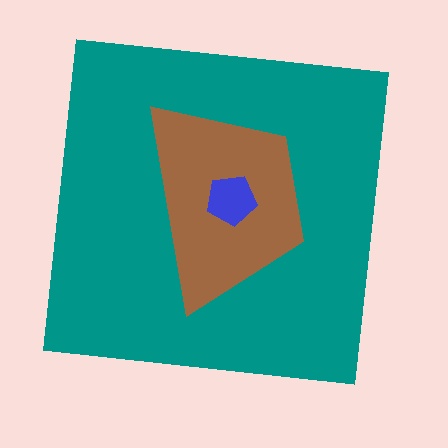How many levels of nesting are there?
3.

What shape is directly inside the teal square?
The brown trapezoid.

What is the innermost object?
The blue pentagon.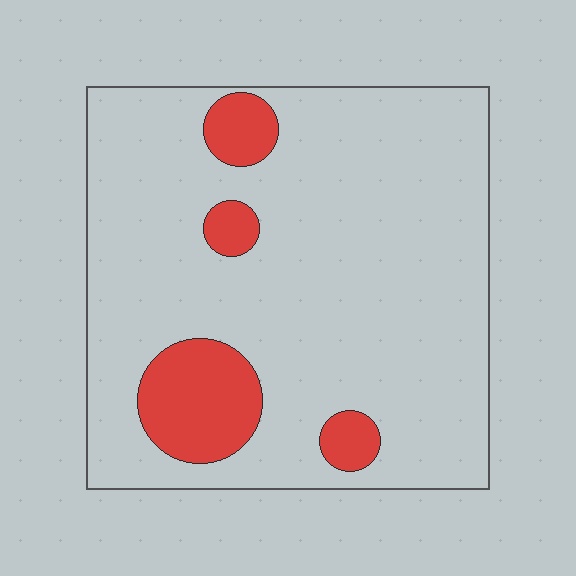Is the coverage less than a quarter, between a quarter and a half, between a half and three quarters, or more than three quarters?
Less than a quarter.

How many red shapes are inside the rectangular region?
4.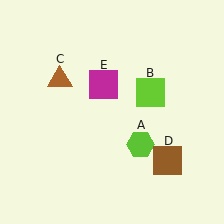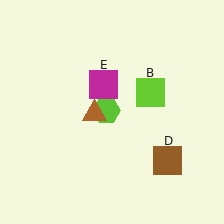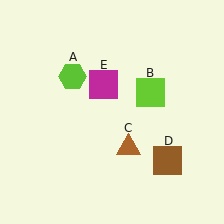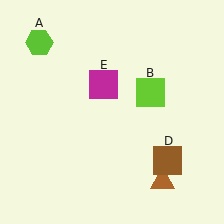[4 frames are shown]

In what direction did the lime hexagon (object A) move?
The lime hexagon (object A) moved up and to the left.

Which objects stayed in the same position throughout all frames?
Lime square (object B) and brown square (object D) and magenta square (object E) remained stationary.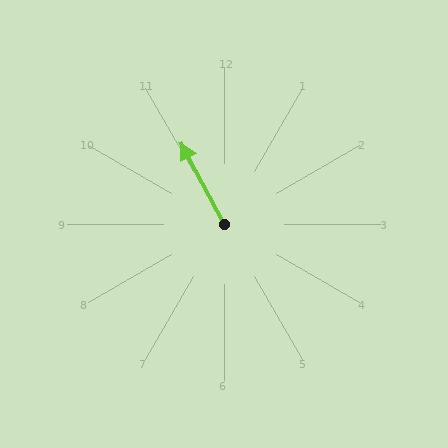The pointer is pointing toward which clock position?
Roughly 11 o'clock.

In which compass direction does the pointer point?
Northwest.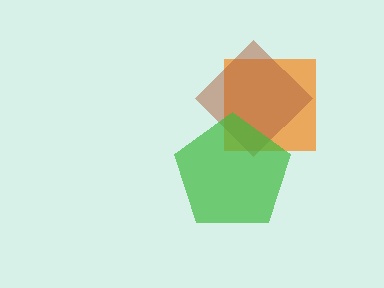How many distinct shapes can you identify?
There are 3 distinct shapes: an orange square, a brown diamond, a green pentagon.